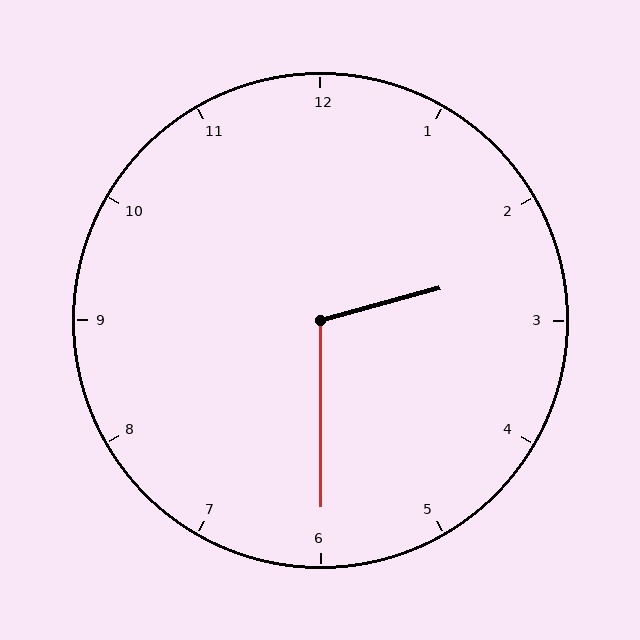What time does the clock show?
2:30.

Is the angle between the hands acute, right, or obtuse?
It is obtuse.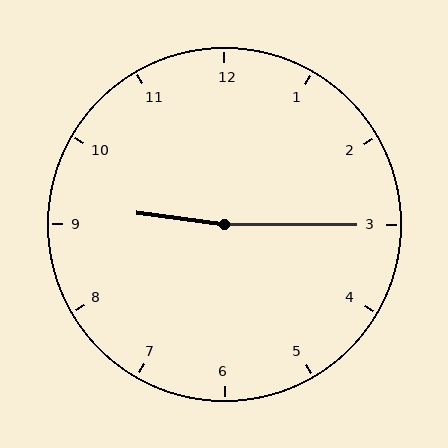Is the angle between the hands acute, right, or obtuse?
It is obtuse.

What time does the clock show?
9:15.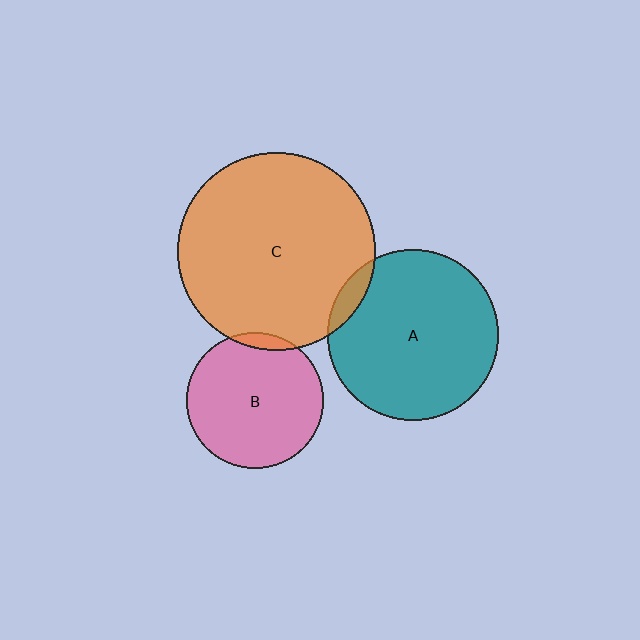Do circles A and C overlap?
Yes.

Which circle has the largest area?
Circle C (orange).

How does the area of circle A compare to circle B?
Approximately 1.6 times.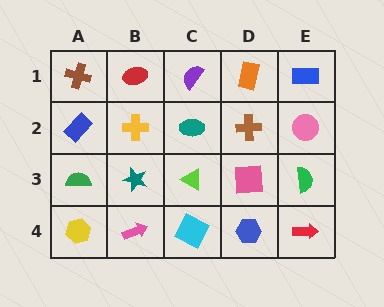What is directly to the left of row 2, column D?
A teal ellipse.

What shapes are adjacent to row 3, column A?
A blue rectangle (row 2, column A), a yellow hexagon (row 4, column A), a teal star (row 3, column B).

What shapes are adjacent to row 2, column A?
A brown cross (row 1, column A), a green semicircle (row 3, column A), a yellow cross (row 2, column B).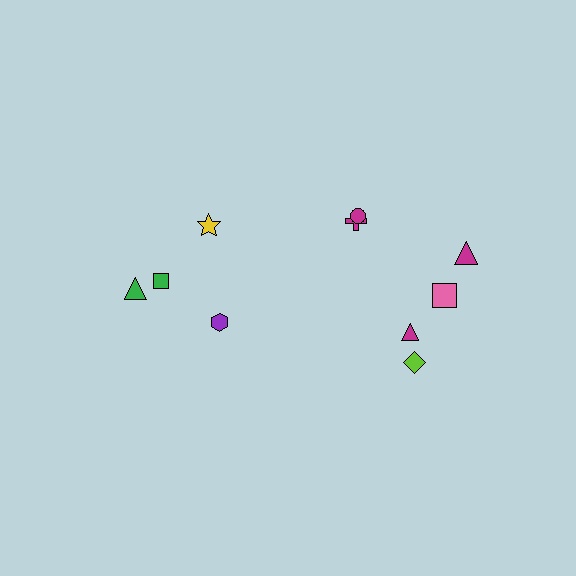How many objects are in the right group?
There are 6 objects.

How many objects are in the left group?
There are 4 objects.